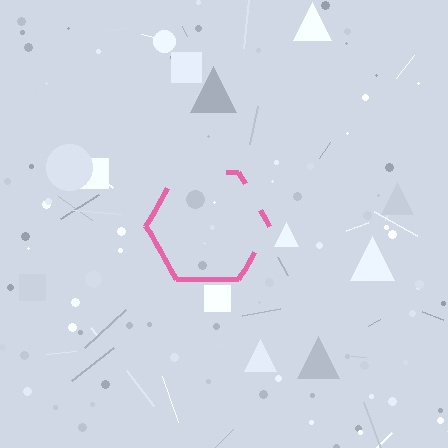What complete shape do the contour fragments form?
The contour fragments form a hexagon.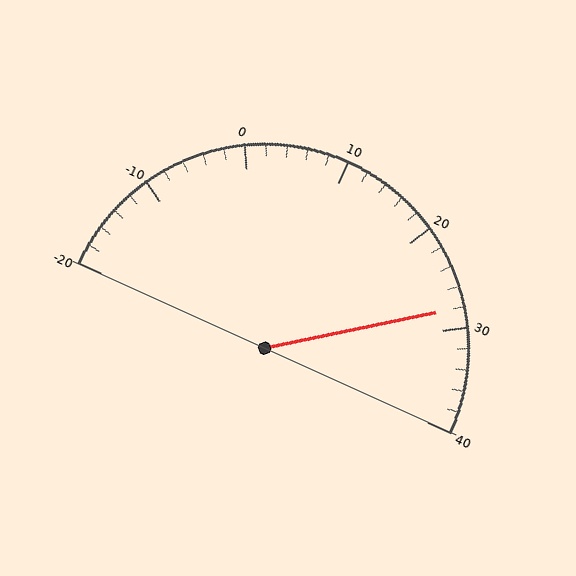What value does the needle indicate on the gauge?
The needle indicates approximately 28.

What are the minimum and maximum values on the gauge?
The gauge ranges from -20 to 40.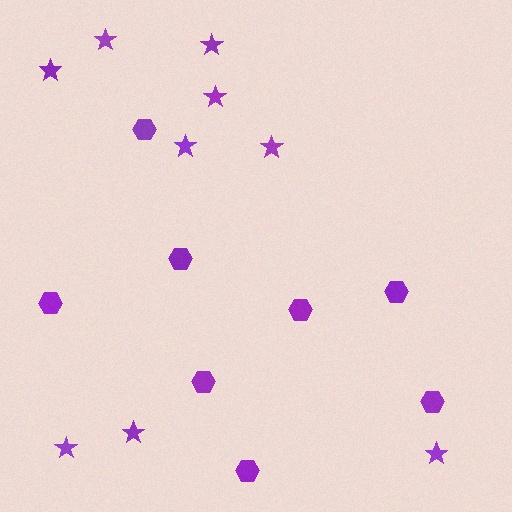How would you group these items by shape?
There are 2 groups: one group of hexagons (8) and one group of stars (9).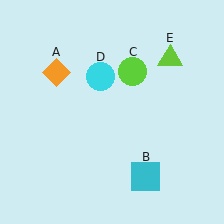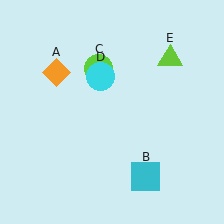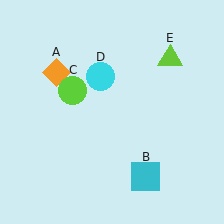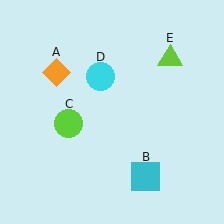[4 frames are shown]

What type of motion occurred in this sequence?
The lime circle (object C) rotated counterclockwise around the center of the scene.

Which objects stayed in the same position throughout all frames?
Orange diamond (object A) and cyan square (object B) and cyan circle (object D) and lime triangle (object E) remained stationary.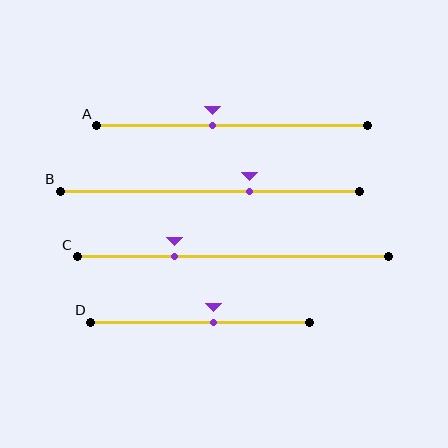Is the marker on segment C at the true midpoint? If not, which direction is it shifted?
No, the marker on segment C is shifted to the left by about 19% of the segment length.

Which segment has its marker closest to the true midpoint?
Segment D has its marker closest to the true midpoint.